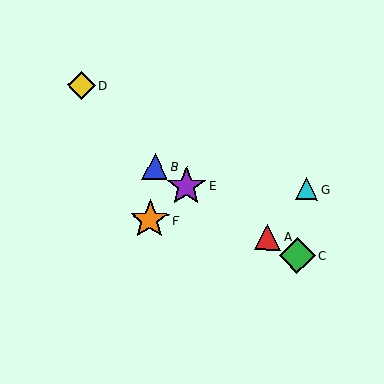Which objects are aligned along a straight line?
Objects A, B, C, E are aligned along a straight line.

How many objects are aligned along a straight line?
4 objects (A, B, C, E) are aligned along a straight line.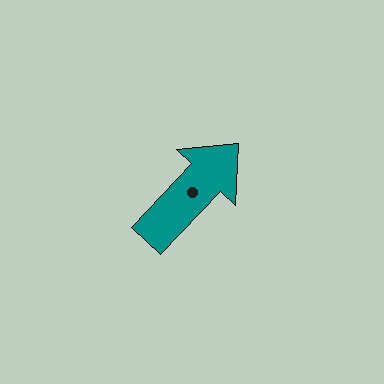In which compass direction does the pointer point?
Northeast.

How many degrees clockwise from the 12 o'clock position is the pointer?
Approximately 43 degrees.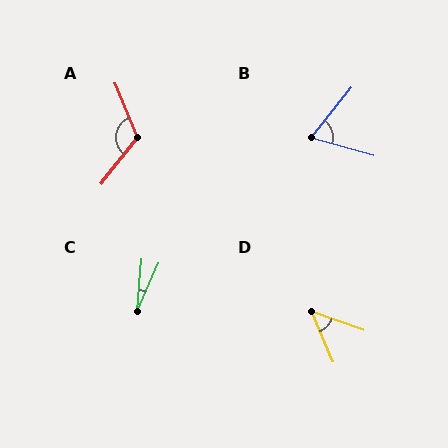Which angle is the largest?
A, at approximately 120 degrees.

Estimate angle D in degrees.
Approximately 48 degrees.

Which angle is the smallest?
C, at approximately 19 degrees.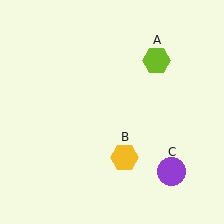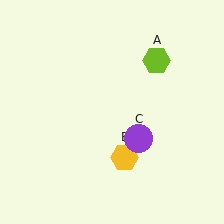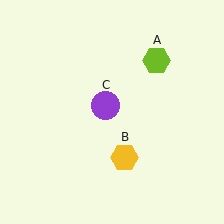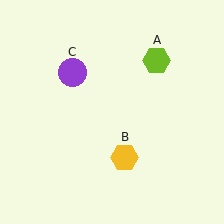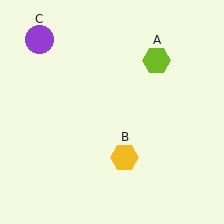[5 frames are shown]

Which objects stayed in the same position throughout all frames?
Lime hexagon (object A) and yellow hexagon (object B) remained stationary.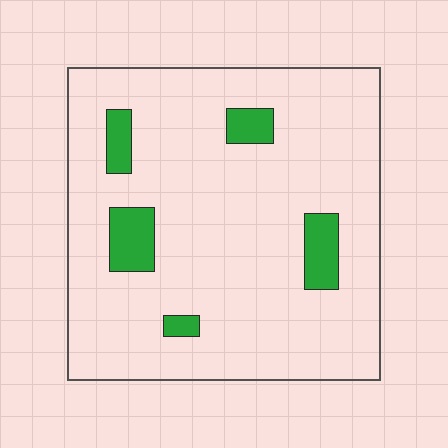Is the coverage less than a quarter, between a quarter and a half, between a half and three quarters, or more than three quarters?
Less than a quarter.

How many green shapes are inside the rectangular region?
5.